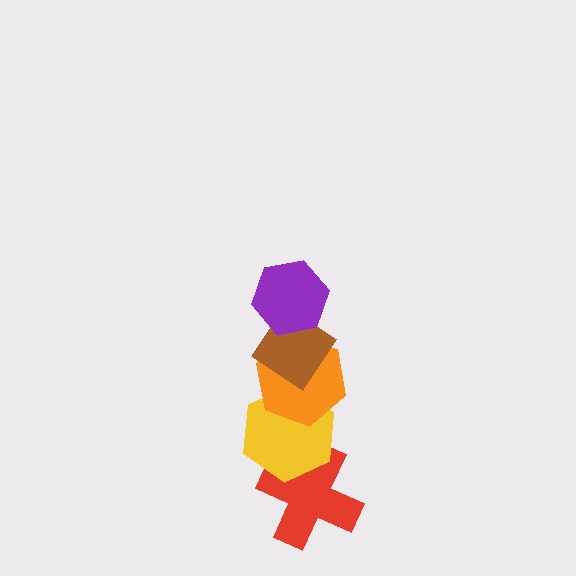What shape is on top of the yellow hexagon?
The orange hexagon is on top of the yellow hexagon.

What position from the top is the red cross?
The red cross is 5th from the top.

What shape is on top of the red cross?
The yellow hexagon is on top of the red cross.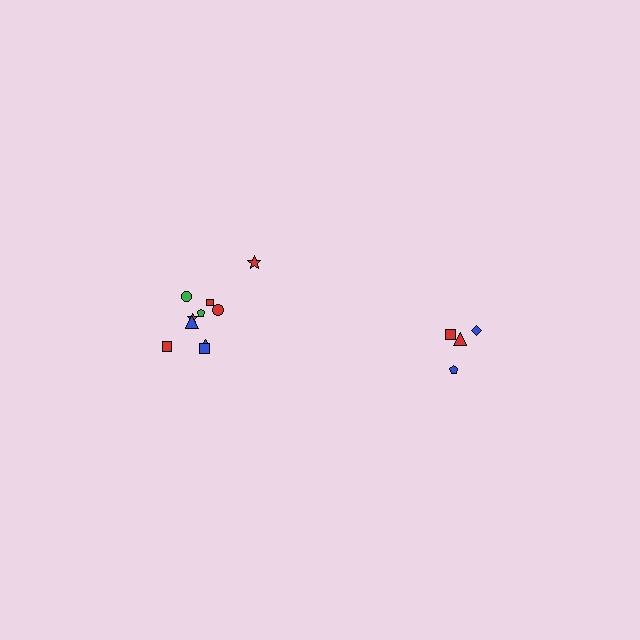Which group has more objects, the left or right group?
The left group.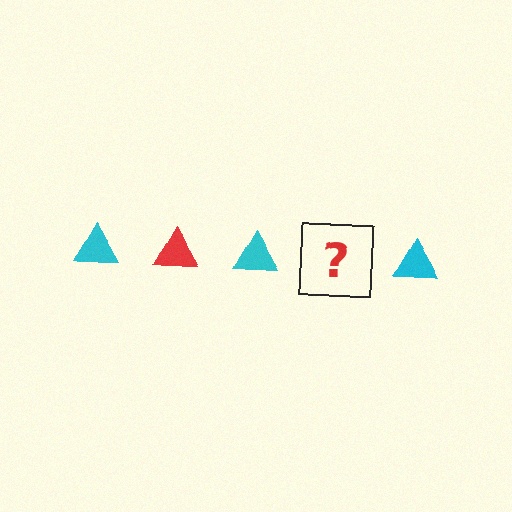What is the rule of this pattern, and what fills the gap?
The rule is that the pattern cycles through cyan, red triangles. The gap should be filled with a red triangle.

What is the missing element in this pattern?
The missing element is a red triangle.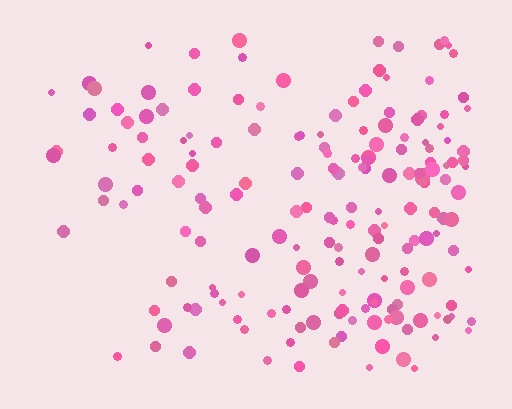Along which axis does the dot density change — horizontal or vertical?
Horizontal.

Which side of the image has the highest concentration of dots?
The right.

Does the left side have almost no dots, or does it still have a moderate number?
Still a moderate number, just noticeably fewer than the right.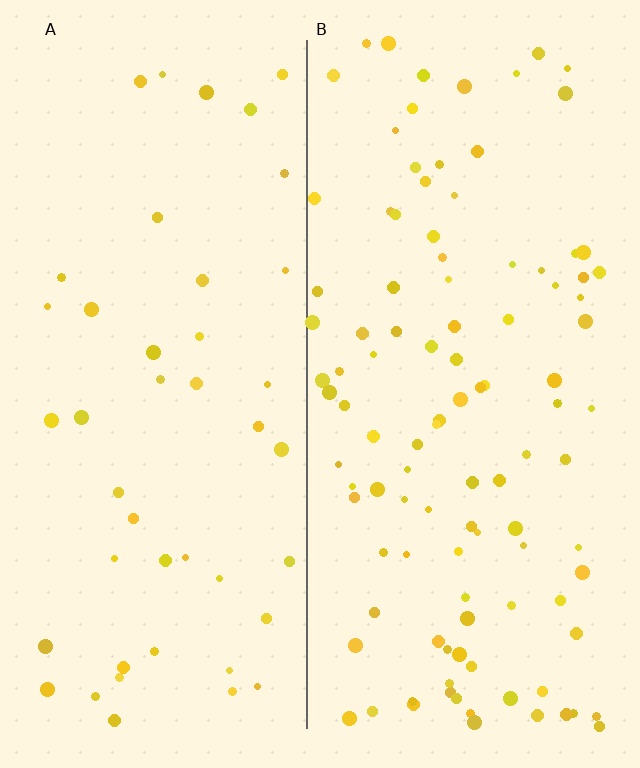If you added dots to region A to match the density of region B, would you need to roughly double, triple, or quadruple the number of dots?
Approximately double.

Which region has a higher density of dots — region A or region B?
B (the right).